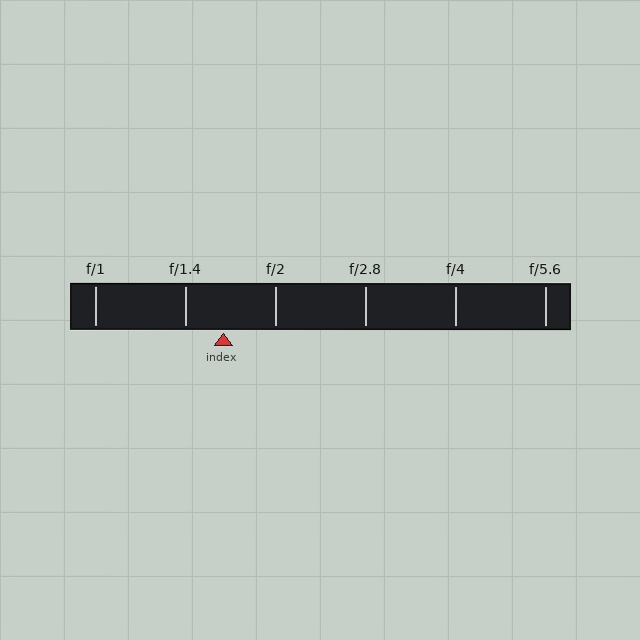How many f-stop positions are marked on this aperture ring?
There are 6 f-stop positions marked.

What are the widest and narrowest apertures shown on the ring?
The widest aperture shown is f/1 and the narrowest is f/5.6.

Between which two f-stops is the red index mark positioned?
The index mark is between f/1.4 and f/2.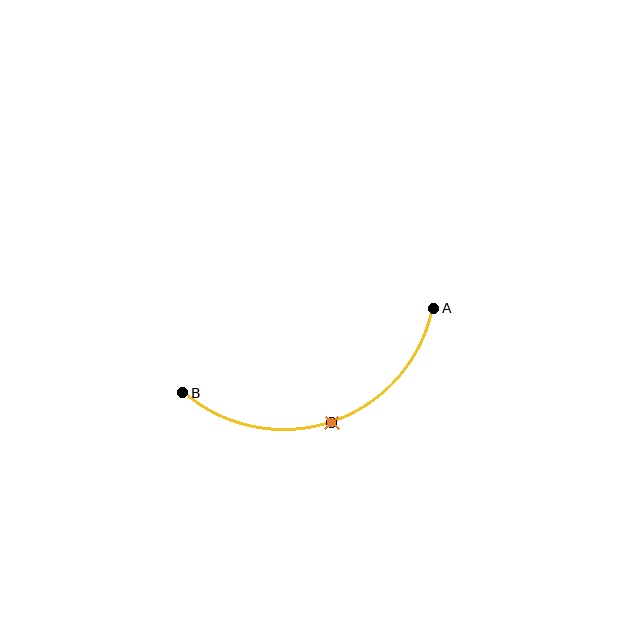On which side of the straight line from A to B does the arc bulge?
The arc bulges below the straight line connecting A and B.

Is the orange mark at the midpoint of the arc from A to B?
Yes. The orange mark lies on the arc at equal arc-length from both A and B — it is the arc midpoint.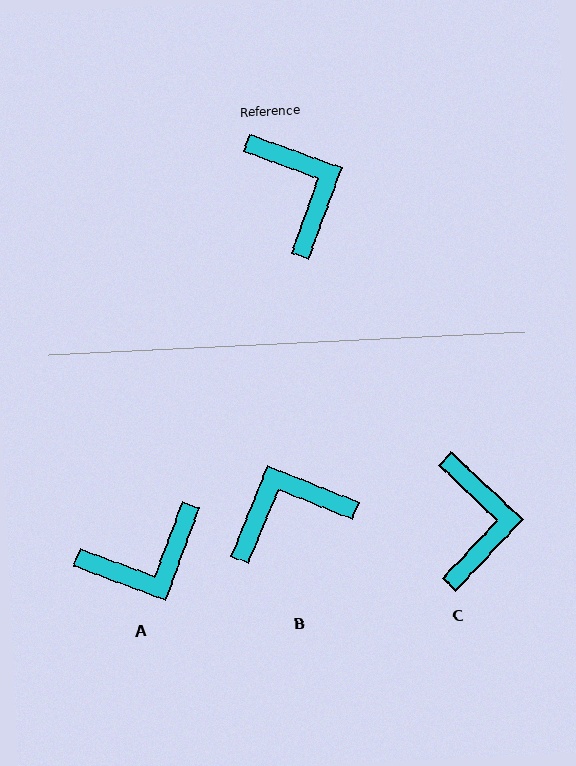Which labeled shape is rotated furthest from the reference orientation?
A, about 91 degrees away.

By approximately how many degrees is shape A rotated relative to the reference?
Approximately 91 degrees clockwise.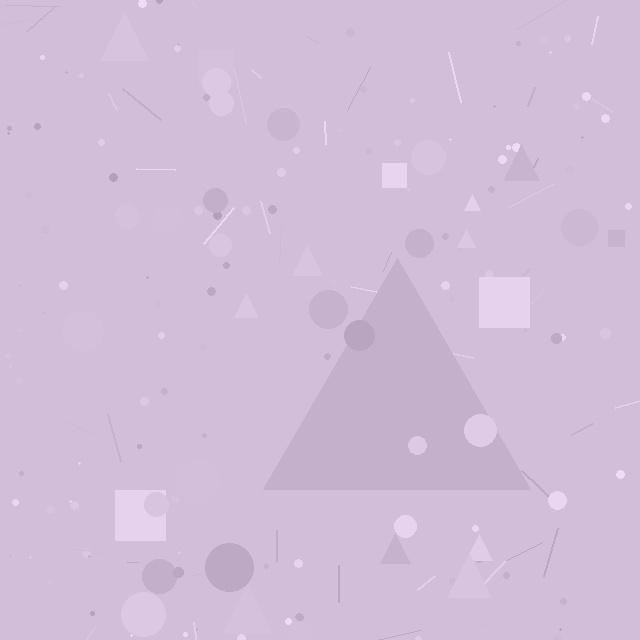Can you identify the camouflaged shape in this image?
The camouflaged shape is a triangle.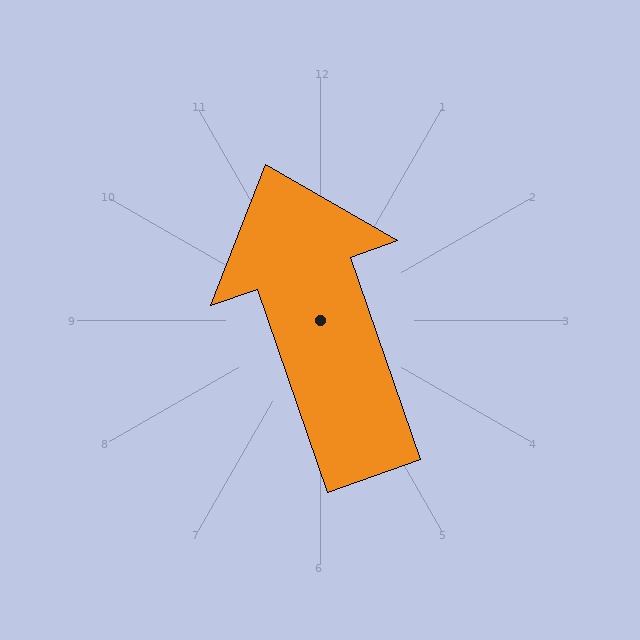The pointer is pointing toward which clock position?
Roughly 11 o'clock.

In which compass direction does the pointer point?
North.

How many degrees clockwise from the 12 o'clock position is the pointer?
Approximately 341 degrees.